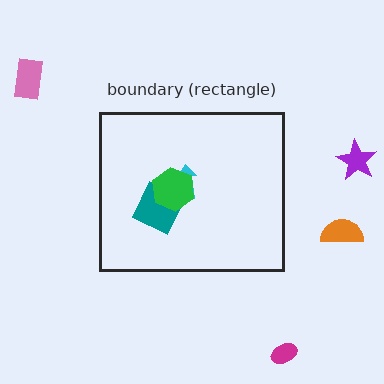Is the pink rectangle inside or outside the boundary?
Outside.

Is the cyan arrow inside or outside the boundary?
Inside.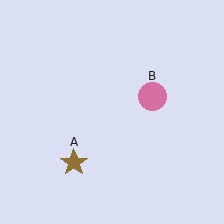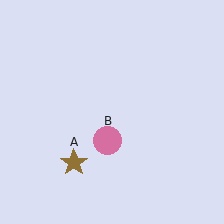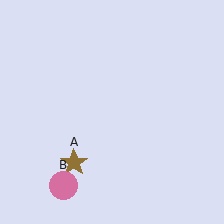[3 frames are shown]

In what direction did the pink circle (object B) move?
The pink circle (object B) moved down and to the left.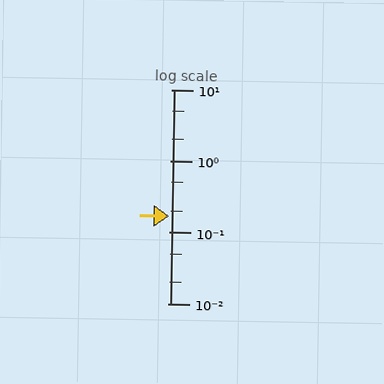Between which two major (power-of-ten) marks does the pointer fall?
The pointer is between 0.1 and 1.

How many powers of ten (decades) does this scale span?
The scale spans 3 decades, from 0.01 to 10.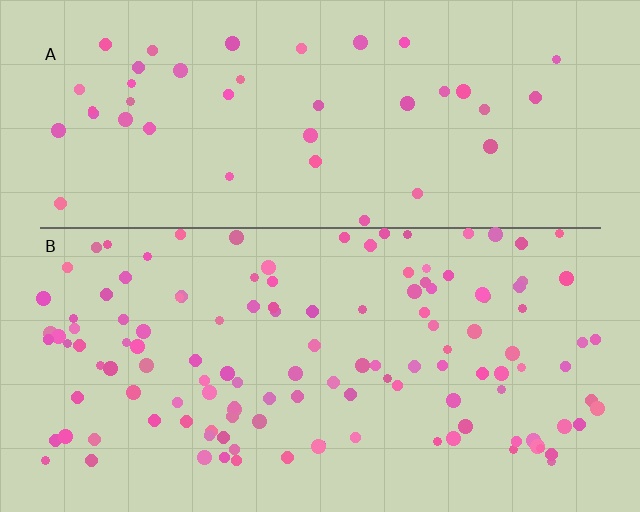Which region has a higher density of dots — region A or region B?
B (the bottom).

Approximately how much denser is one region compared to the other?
Approximately 2.9× — region B over region A.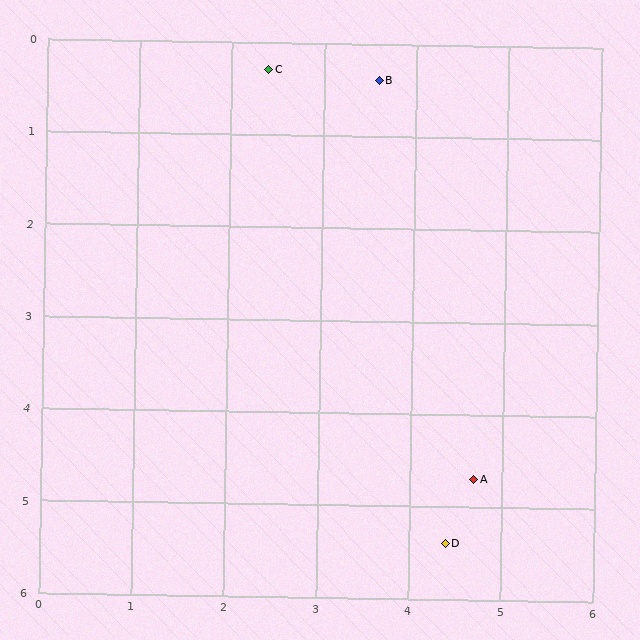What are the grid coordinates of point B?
Point B is at approximately (3.6, 0.4).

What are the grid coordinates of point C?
Point C is at approximately (2.4, 0.3).